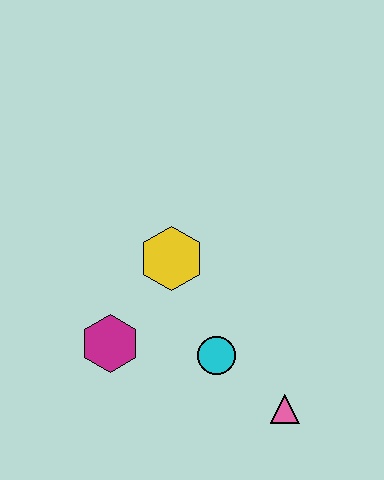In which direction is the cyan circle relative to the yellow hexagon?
The cyan circle is below the yellow hexagon.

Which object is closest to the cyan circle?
The pink triangle is closest to the cyan circle.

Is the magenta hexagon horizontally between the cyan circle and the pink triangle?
No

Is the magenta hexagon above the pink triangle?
Yes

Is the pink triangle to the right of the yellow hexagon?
Yes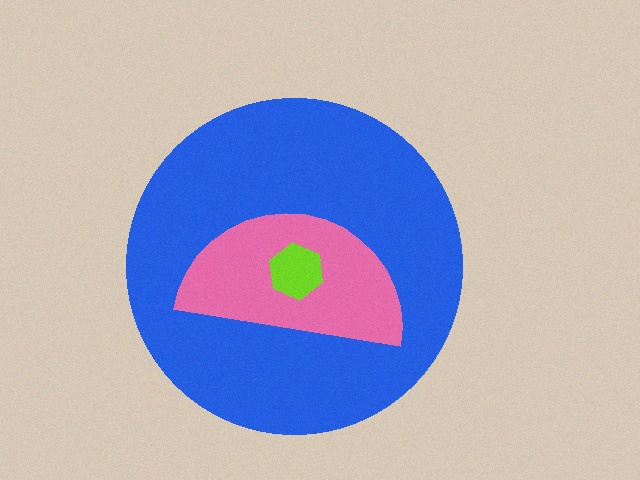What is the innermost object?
The lime hexagon.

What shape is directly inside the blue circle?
The pink semicircle.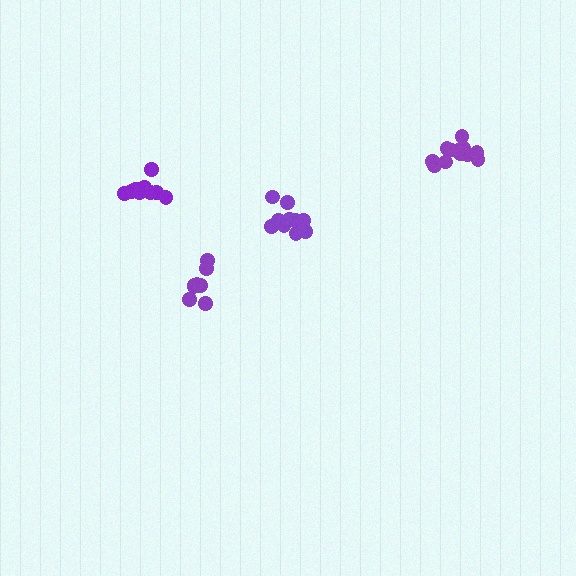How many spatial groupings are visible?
There are 4 spatial groupings.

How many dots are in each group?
Group 1: 10 dots, Group 2: 10 dots, Group 3: 12 dots, Group 4: 8 dots (40 total).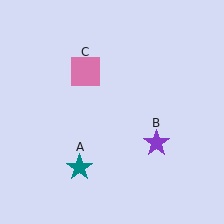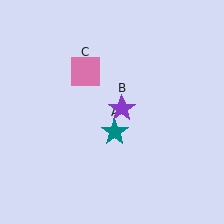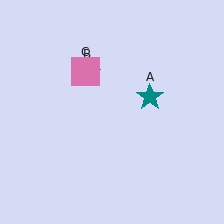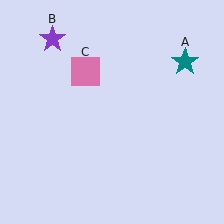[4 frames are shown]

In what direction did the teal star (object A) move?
The teal star (object A) moved up and to the right.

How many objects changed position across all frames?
2 objects changed position: teal star (object A), purple star (object B).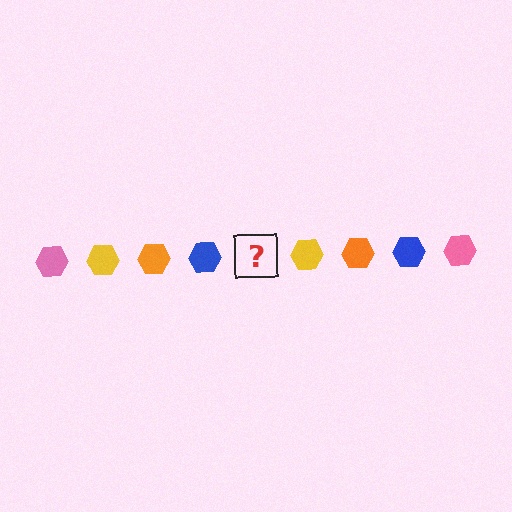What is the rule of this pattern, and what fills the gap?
The rule is that the pattern cycles through pink, yellow, orange, blue hexagons. The gap should be filled with a pink hexagon.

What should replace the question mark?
The question mark should be replaced with a pink hexagon.